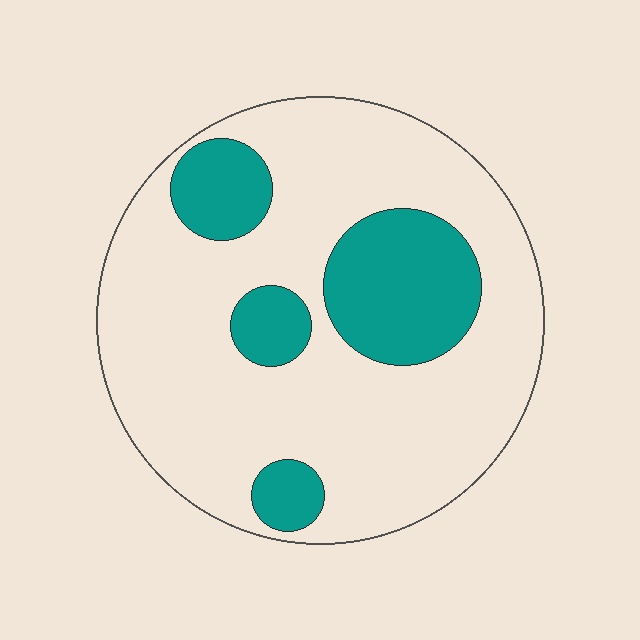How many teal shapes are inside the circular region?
4.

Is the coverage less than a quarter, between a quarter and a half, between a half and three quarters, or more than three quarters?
Less than a quarter.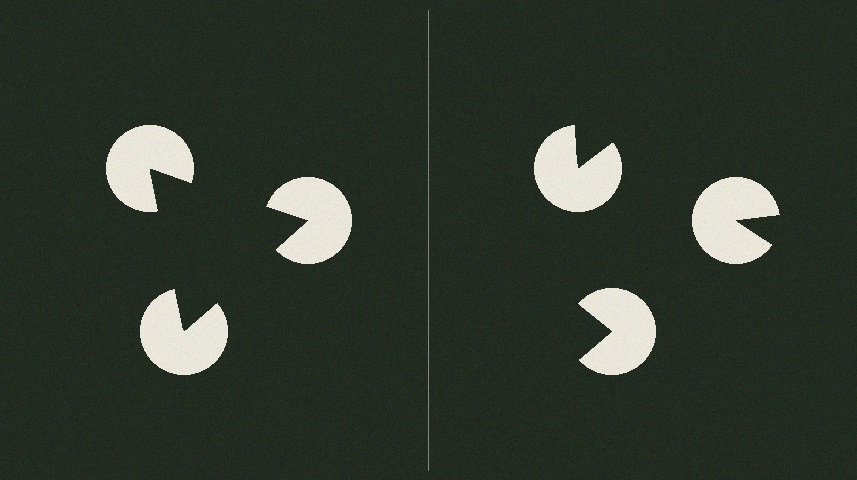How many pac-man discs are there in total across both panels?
6 — 3 on each side.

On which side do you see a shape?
An illusory triangle appears on the left side. On the right side the wedge cuts are rotated, so no coherent shape forms.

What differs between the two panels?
The pac-man discs are positioned identically on both sides; only the wedge orientations differ. On the left they align to a triangle; on the right they are misaligned.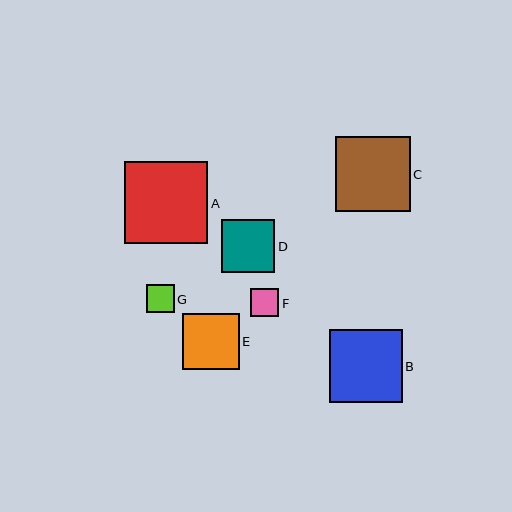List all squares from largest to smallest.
From largest to smallest: A, C, B, E, D, F, G.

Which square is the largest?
Square A is the largest with a size of approximately 83 pixels.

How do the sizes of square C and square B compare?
Square C and square B are approximately the same size.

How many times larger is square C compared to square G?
Square C is approximately 2.7 times the size of square G.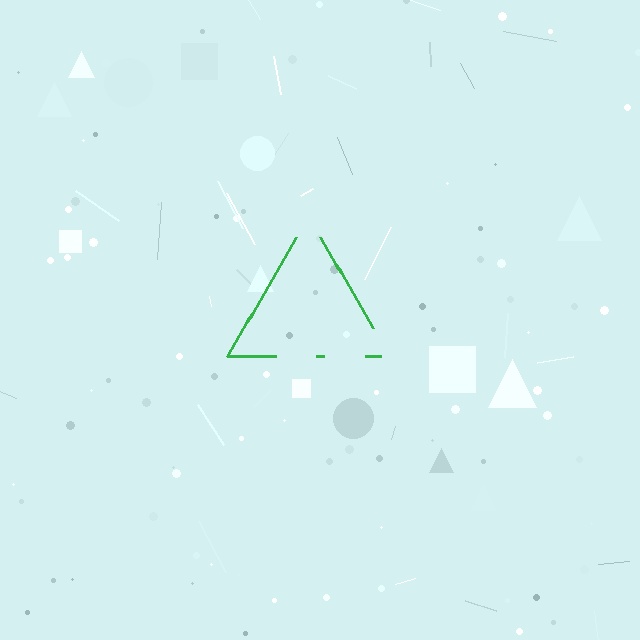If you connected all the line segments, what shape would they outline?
They would outline a triangle.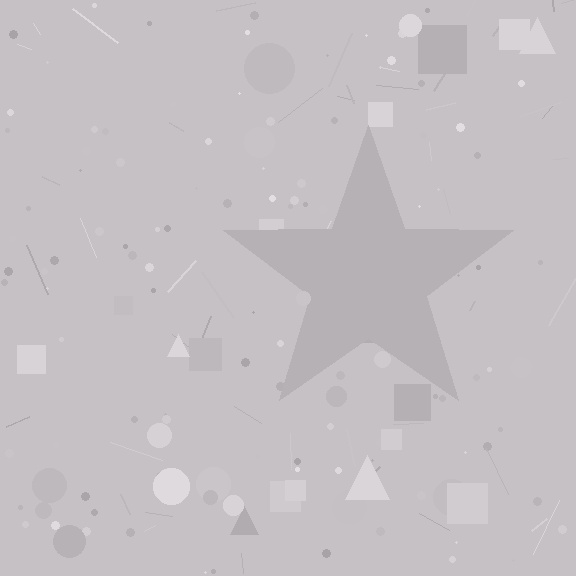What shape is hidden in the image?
A star is hidden in the image.